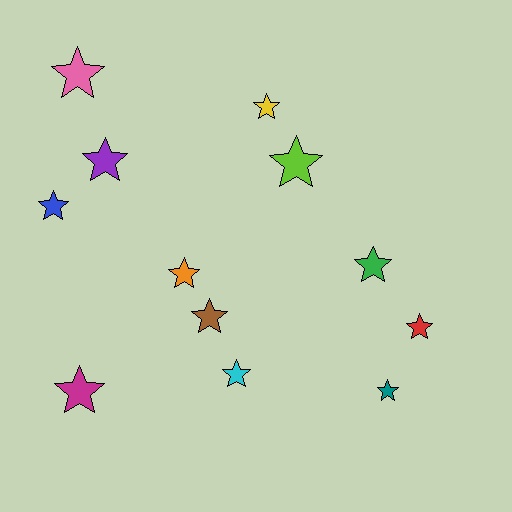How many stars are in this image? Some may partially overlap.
There are 12 stars.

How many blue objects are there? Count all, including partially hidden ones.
There is 1 blue object.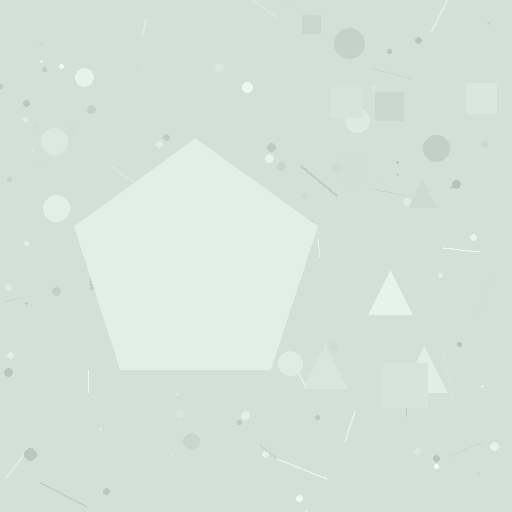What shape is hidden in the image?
A pentagon is hidden in the image.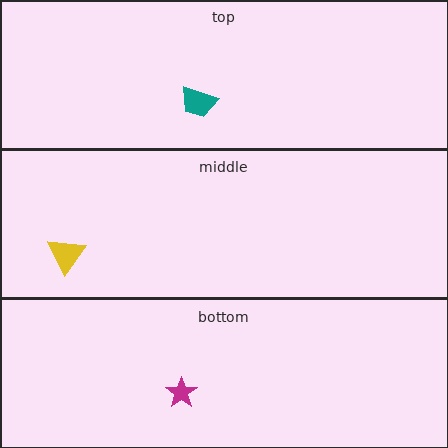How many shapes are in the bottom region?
1.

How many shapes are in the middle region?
1.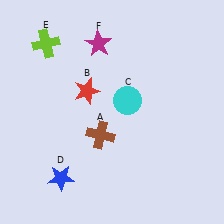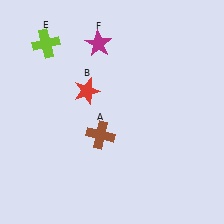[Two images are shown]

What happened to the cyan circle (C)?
The cyan circle (C) was removed in Image 2. It was in the top-right area of Image 1.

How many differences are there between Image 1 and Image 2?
There are 2 differences between the two images.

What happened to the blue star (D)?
The blue star (D) was removed in Image 2. It was in the bottom-left area of Image 1.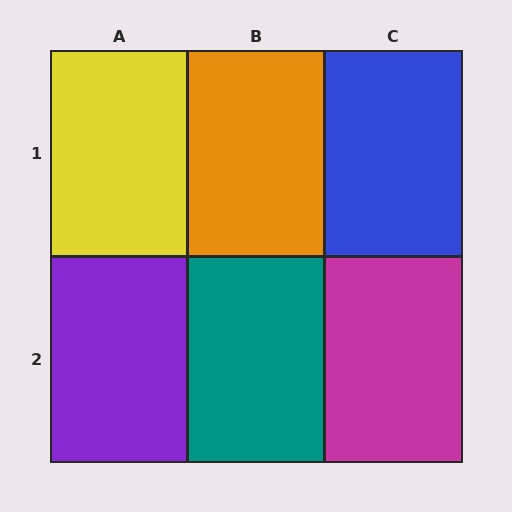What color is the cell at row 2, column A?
Purple.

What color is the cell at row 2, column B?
Teal.